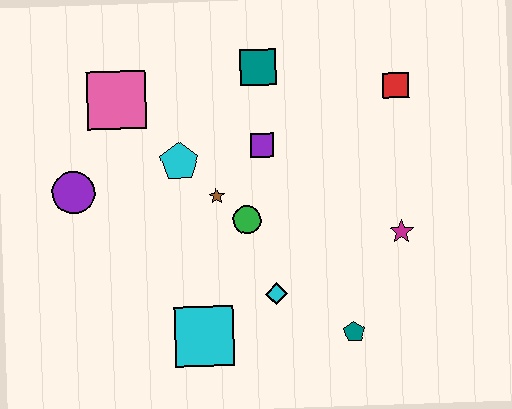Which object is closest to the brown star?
The green circle is closest to the brown star.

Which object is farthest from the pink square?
The teal pentagon is farthest from the pink square.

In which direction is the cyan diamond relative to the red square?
The cyan diamond is below the red square.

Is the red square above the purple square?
Yes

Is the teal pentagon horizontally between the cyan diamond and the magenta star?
Yes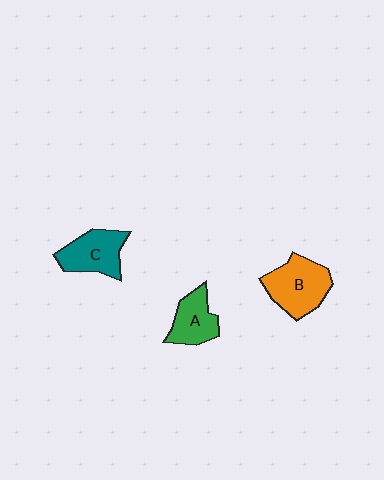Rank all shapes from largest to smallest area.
From largest to smallest: B (orange), C (teal), A (green).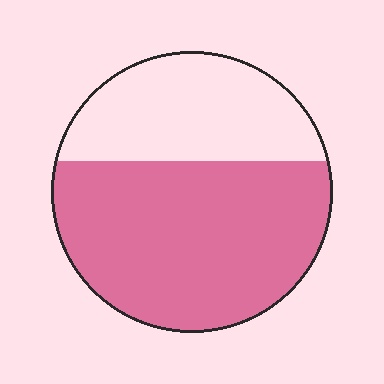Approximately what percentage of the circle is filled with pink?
Approximately 65%.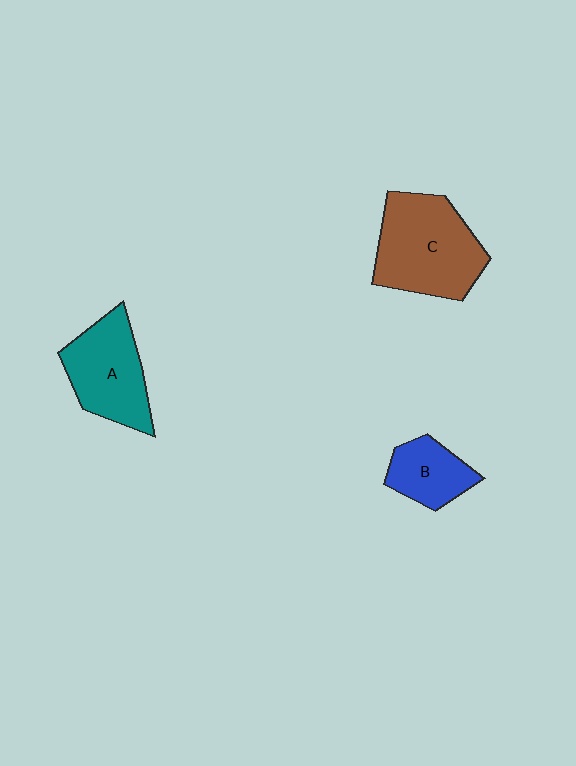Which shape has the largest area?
Shape C (brown).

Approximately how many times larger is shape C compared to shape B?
Approximately 2.1 times.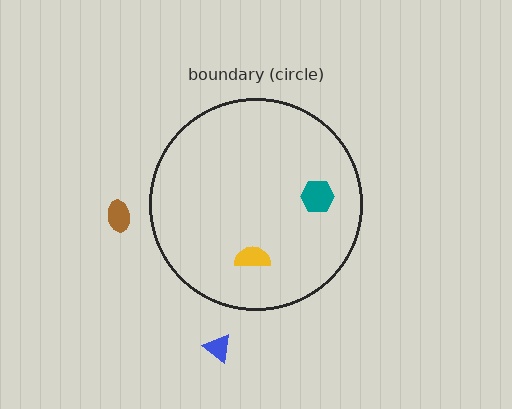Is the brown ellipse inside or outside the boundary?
Outside.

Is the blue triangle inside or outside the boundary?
Outside.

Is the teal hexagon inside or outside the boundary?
Inside.